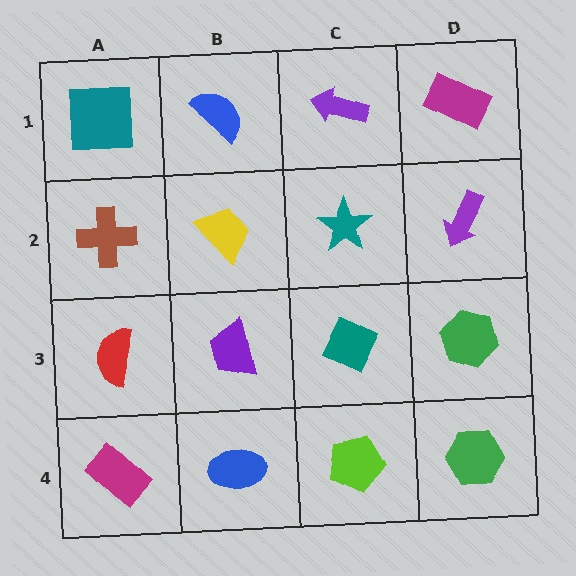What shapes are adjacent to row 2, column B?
A blue semicircle (row 1, column B), a purple trapezoid (row 3, column B), a brown cross (row 2, column A), a teal star (row 2, column C).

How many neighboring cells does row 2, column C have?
4.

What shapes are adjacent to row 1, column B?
A yellow trapezoid (row 2, column B), a teal square (row 1, column A), a purple arrow (row 1, column C).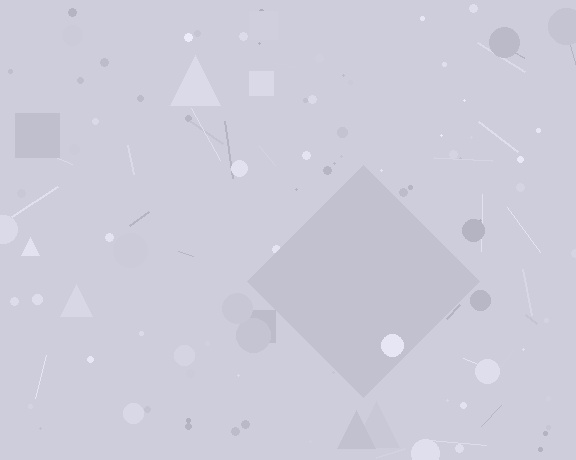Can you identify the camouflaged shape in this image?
The camouflaged shape is a diamond.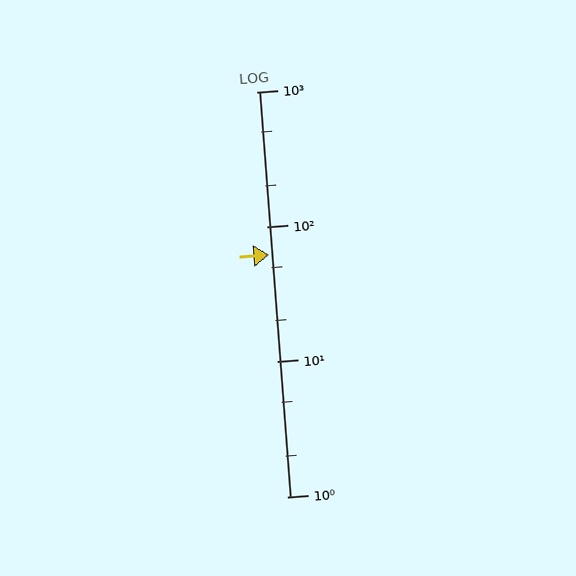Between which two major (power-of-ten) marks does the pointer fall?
The pointer is between 10 and 100.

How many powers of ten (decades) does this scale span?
The scale spans 3 decades, from 1 to 1000.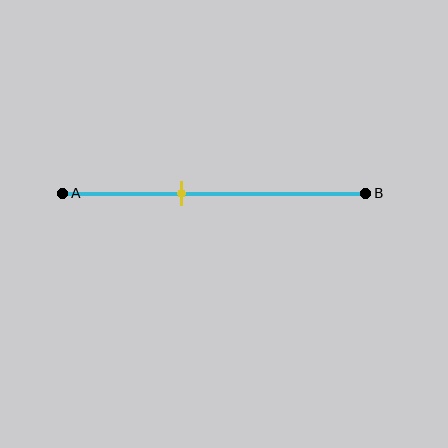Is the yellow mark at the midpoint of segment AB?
No, the mark is at about 40% from A, not at the 50% midpoint.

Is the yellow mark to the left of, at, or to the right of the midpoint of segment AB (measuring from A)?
The yellow mark is to the left of the midpoint of segment AB.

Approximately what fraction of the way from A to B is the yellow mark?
The yellow mark is approximately 40% of the way from A to B.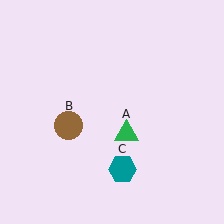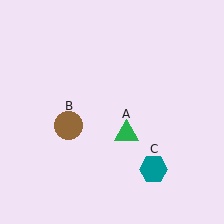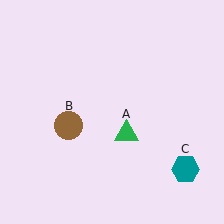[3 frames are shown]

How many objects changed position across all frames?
1 object changed position: teal hexagon (object C).